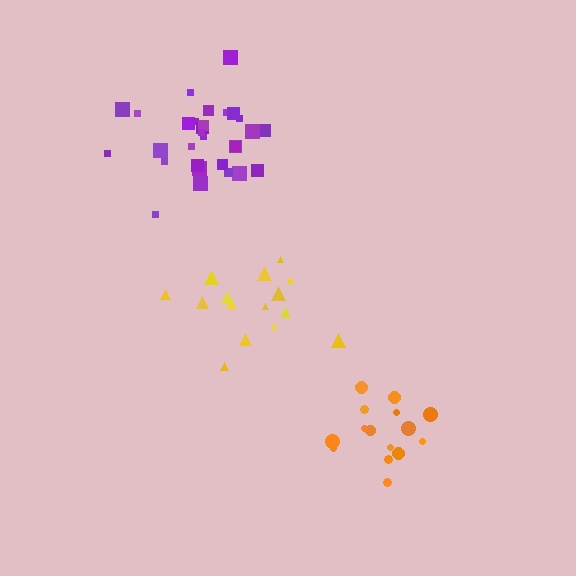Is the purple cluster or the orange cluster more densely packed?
Purple.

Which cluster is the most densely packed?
Purple.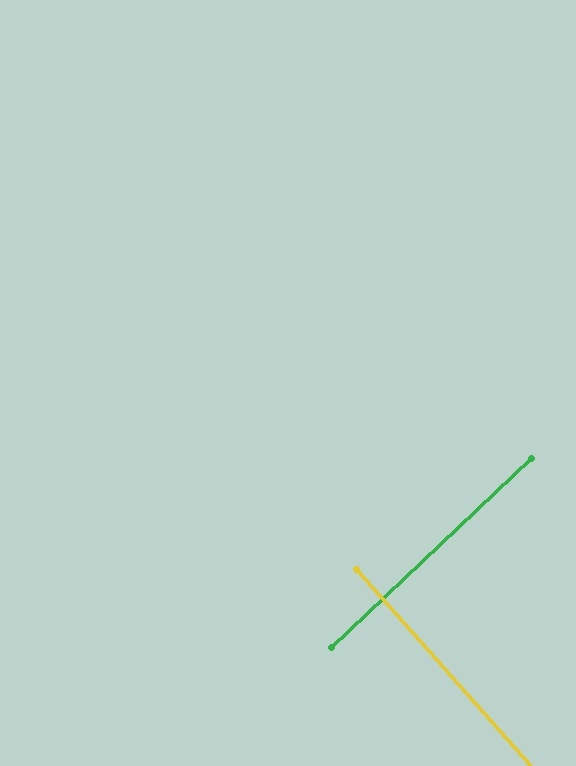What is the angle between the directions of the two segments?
Approximately 88 degrees.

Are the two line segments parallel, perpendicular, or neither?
Perpendicular — they meet at approximately 88°.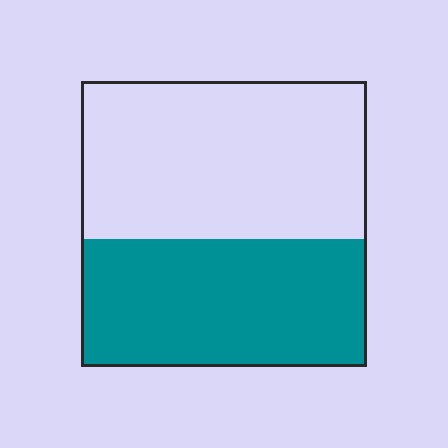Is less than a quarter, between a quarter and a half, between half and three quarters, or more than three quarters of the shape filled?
Between a quarter and a half.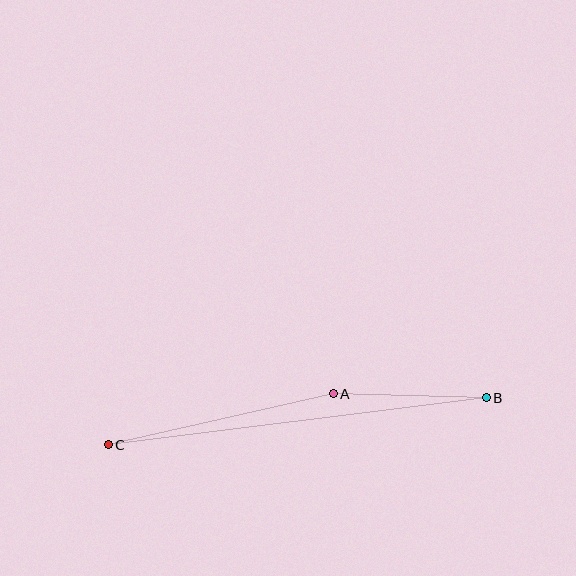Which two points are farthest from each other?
Points B and C are farthest from each other.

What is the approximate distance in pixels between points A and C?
The distance between A and C is approximately 231 pixels.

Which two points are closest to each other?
Points A and B are closest to each other.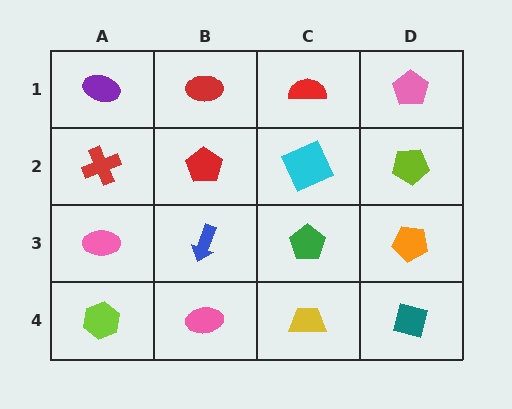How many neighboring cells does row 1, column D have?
2.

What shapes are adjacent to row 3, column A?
A red cross (row 2, column A), a lime hexagon (row 4, column A), a blue arrow (row 3, column B).